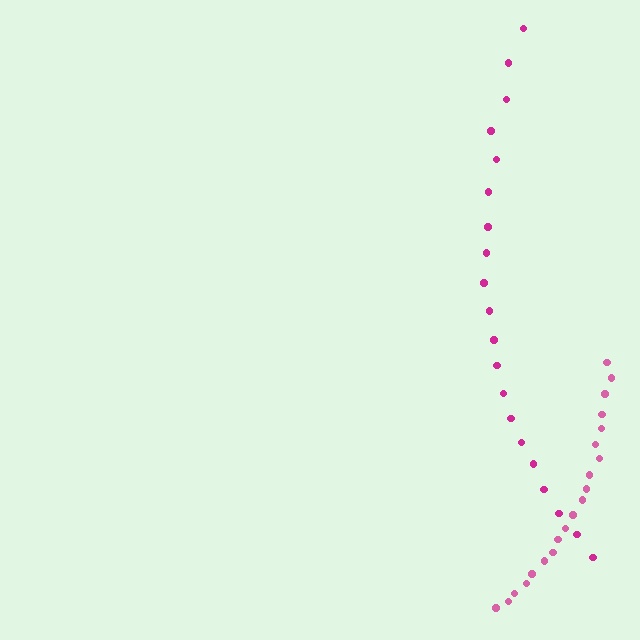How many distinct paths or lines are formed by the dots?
There are 2 distinct paths.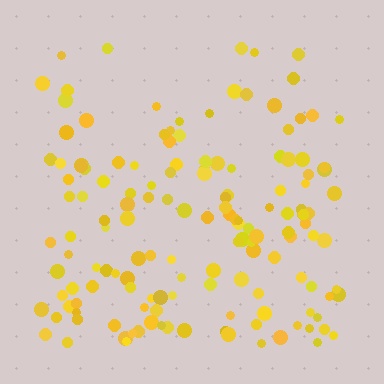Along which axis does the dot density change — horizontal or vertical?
Vertical.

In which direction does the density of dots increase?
From top to bottom, with the bottom side densest.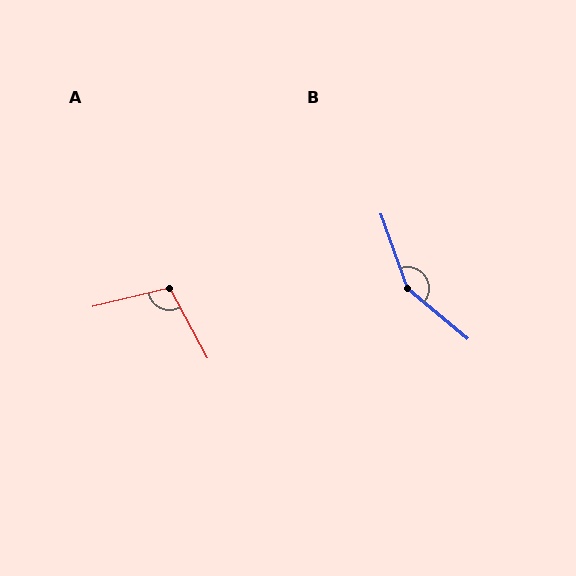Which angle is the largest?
B, at approximately 149 degrees.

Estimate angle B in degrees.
Approximately 149 degrees.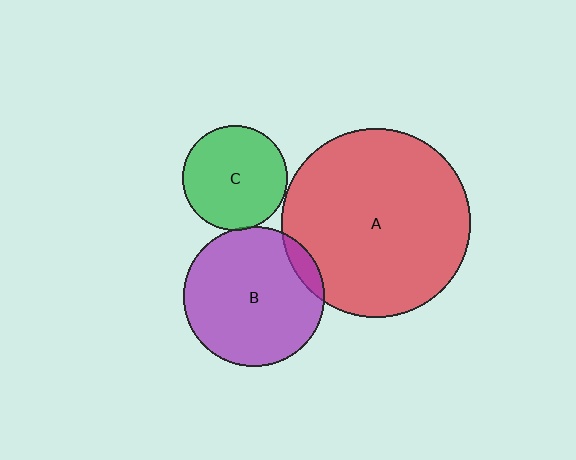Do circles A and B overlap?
Yes.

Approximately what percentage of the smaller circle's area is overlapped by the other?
Approximately 10%.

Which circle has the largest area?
Circle A (red).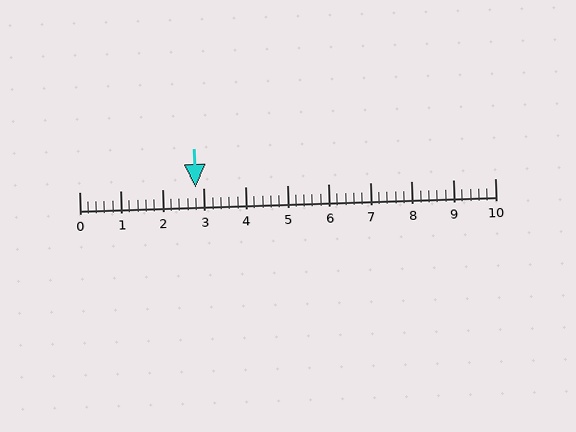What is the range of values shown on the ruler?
The ruler shows values from 0 to 10.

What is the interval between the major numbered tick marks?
The major tick marks are spaced 1 units apart.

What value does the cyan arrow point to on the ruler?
The cyan arrow points to approximately 2.8.